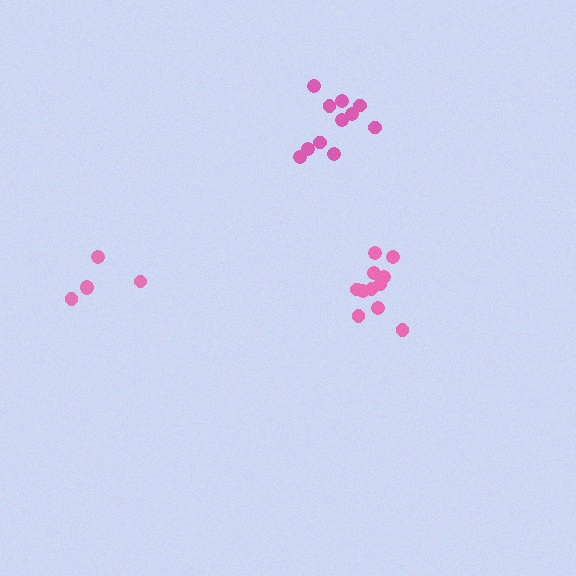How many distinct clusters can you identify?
There are 3 distinct clusters.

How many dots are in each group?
Group 1: 11 dots, Group 2: 11 dots, Group 3: 5 dots (27 total).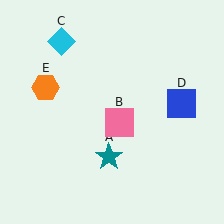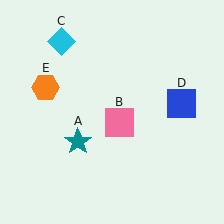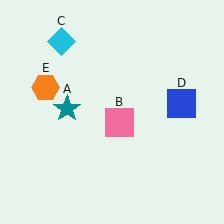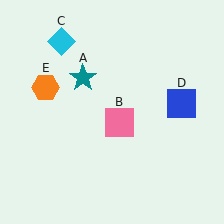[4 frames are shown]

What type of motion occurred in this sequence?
The teal star (object A) rotated clockwise around the center of the scene.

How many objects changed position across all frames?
1 object changed position: teal star (object A).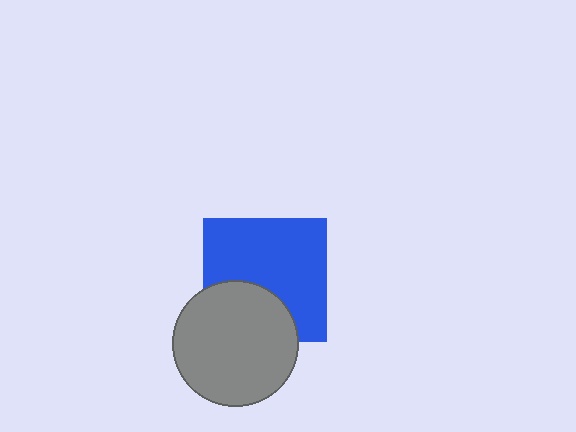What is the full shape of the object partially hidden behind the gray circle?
The partially hidden object is a blue square.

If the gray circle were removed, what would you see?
You would see the complete blue square.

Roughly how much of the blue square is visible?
Most of it is visible (roughly 68%).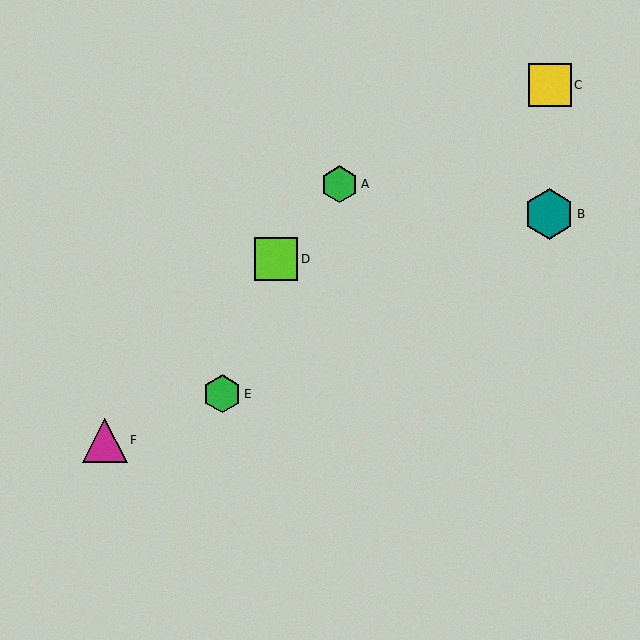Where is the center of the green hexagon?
The center of the green hexagon is at (222, 394).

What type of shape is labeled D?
Shape D is a lime square.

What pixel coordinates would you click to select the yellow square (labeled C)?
Click at (550, 85) to select the yellow square C.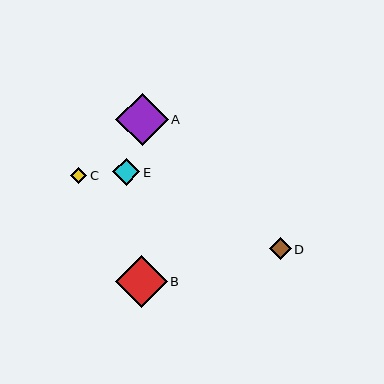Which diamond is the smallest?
Diamond C is the smallest with a size of approximately 16 pixels.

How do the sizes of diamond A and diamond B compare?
Diamond A and diamond B are approximately the same size.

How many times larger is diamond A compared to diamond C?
Diamond A is approximately 3.2 times the size of diamond C.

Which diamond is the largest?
Diamond A is the largest with a size of approximately 52 pixels.